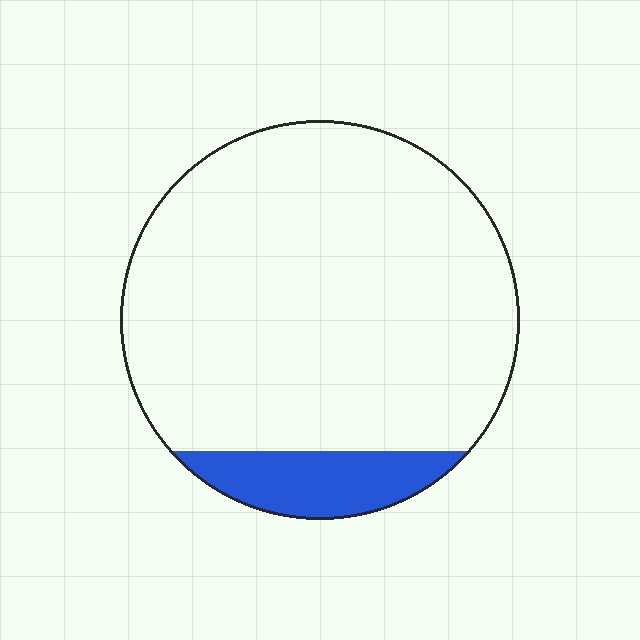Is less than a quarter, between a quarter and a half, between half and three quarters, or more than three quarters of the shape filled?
Less than a quarter.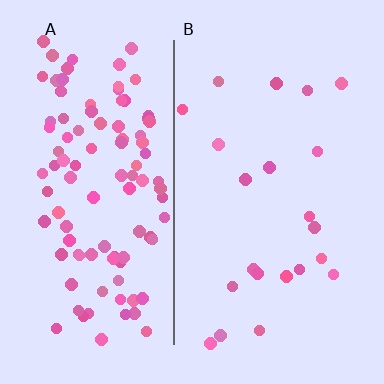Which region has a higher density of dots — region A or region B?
A (the left).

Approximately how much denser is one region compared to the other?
Approximately 5.0× — region A over region B.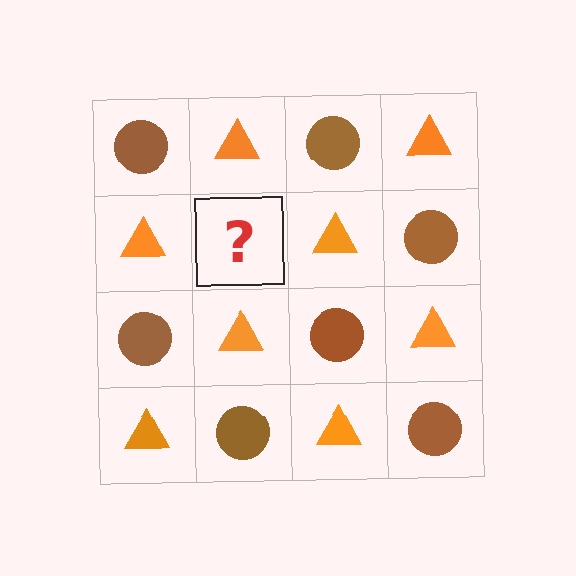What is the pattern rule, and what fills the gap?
The rule is that it alternates brown circle and orange triangle in a checkerboard pattern. The gap should be filled with a brown circle.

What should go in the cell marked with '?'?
The missing cell should contain a brown circle.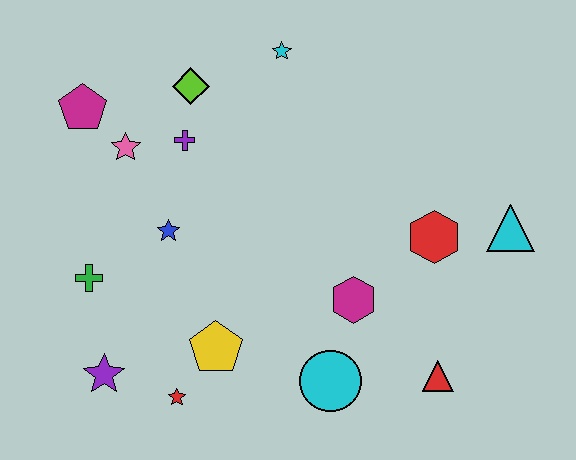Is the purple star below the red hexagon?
Yes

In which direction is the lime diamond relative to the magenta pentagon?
The lime diamond is to the right of the magenta pentagon.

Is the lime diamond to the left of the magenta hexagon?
Yes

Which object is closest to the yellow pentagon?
The red star is closest to the yellow pentagon.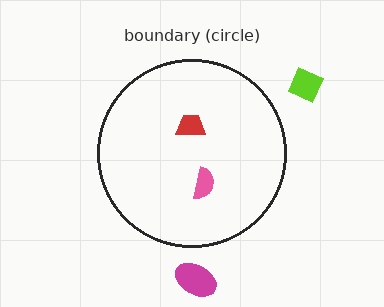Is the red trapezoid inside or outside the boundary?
Inside.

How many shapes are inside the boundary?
2 inside, 2 outside.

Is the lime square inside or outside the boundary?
Outside.